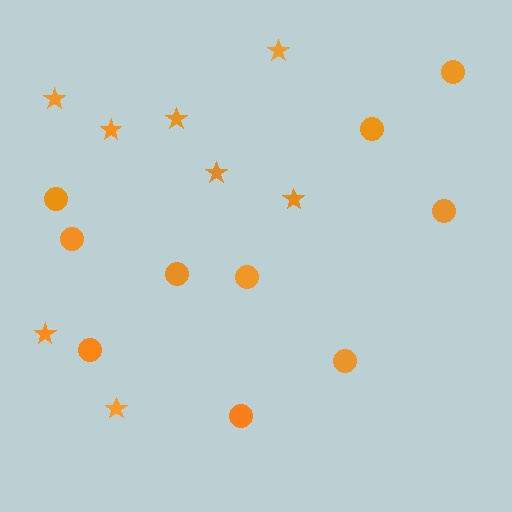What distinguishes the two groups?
There are 2 groups: one group of circles (10) and one group of stars (8).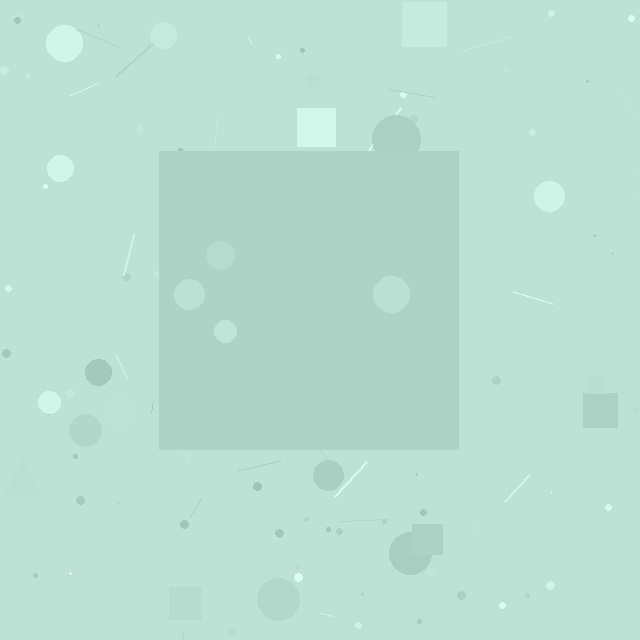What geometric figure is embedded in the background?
A square is embedded in the background.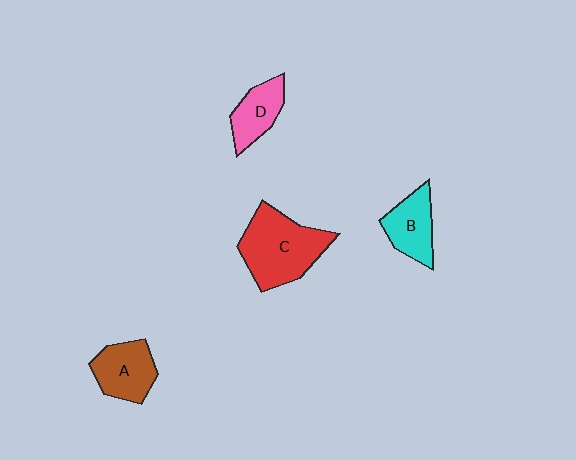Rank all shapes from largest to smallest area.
From largest to smallest: C (red), A (brown), B (cyan), D (pink).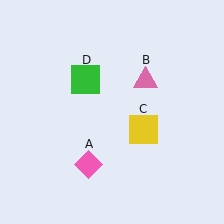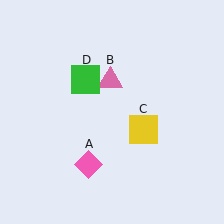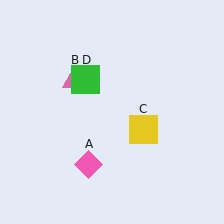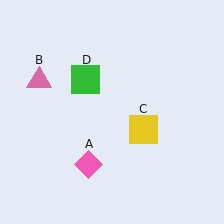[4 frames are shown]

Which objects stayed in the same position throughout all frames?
Pink diamond (object A) and yellow square (object C) and green square (object D) remained stationary.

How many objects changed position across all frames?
1 object changed position: pink triangle (object B).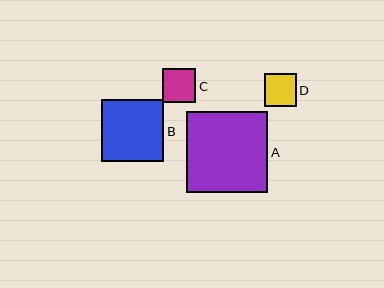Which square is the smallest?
Square D is the smallest with a size of approximately 32 pixels.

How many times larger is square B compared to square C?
Square B is approximately 1.8 times the size of square C.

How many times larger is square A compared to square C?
Square A is approximately 2.4 times the size of square C.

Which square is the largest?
Square A is the largest with a size of approximately 81 pixels.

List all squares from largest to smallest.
From largest to smallest: A, B, C, D.